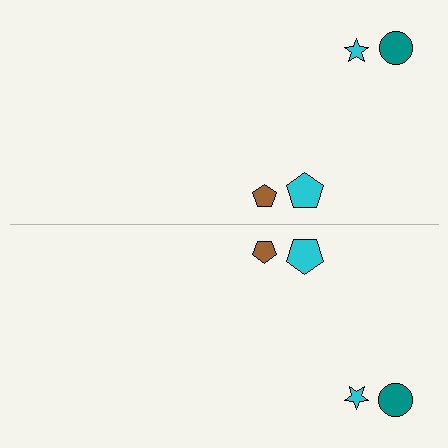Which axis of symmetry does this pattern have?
The pattern has a horizontal axis of symmetry running through the center of the image.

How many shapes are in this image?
There are 8 shapes in this image.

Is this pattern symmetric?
Yes, this pattern has bilateral (reflection) symmetry.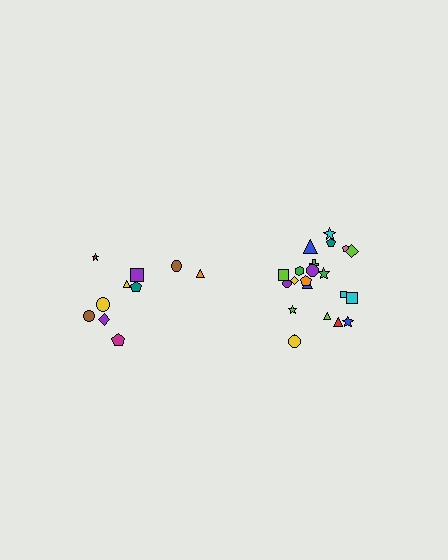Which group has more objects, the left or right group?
The right group.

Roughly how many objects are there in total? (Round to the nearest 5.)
Roughly 30 objects in total.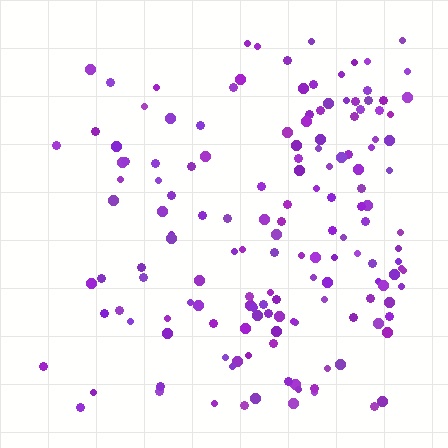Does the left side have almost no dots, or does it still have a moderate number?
Still a moderate number, just noticeably fewer than the right.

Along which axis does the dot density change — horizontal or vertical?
Horizontal.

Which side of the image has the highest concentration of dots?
The right.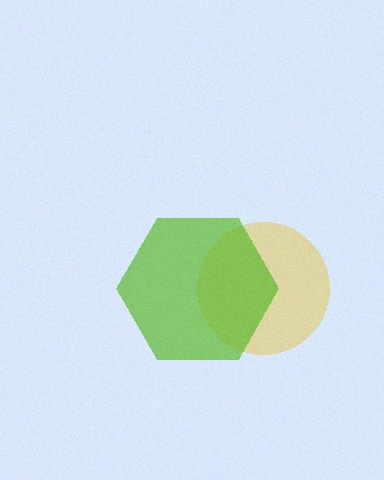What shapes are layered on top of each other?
The layered shapes are: a yellow circle, a lime hexagon.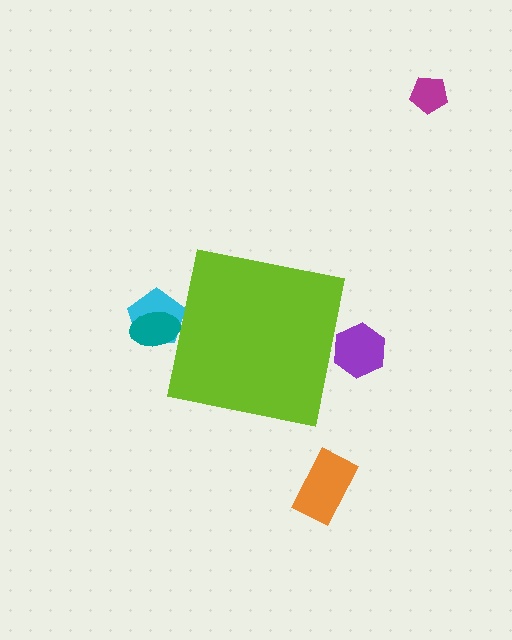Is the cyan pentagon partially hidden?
Yes, the cyan pentagon is partially hidden behind the lime square.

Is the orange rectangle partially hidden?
No, the orange rectangle is fully visible.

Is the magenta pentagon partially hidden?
No, the magenta pentagon is fully visible.